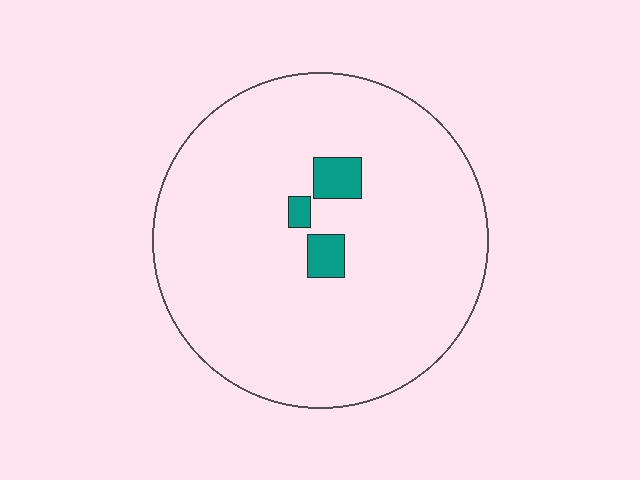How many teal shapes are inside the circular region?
3.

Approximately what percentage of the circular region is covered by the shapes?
Approximately 5%.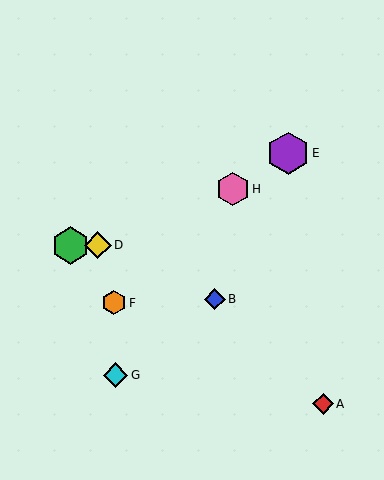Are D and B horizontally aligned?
No, D is at y≈245 and B is at y≈299.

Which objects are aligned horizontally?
Objects C, D are aligned horizontally.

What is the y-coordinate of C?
Object C is at y≈245.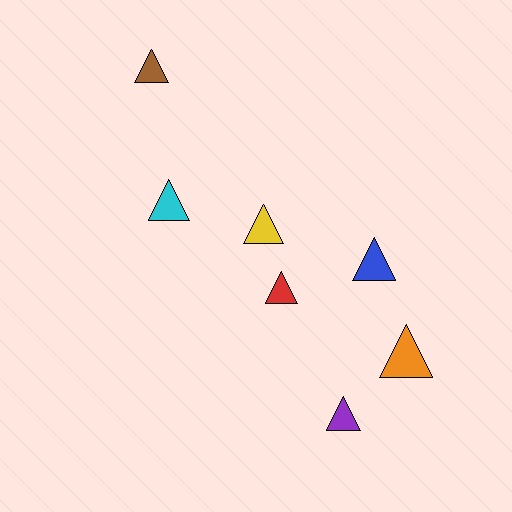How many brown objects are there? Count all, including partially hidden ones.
There is 1 brown object.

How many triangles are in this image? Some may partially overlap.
There are 7 triangles.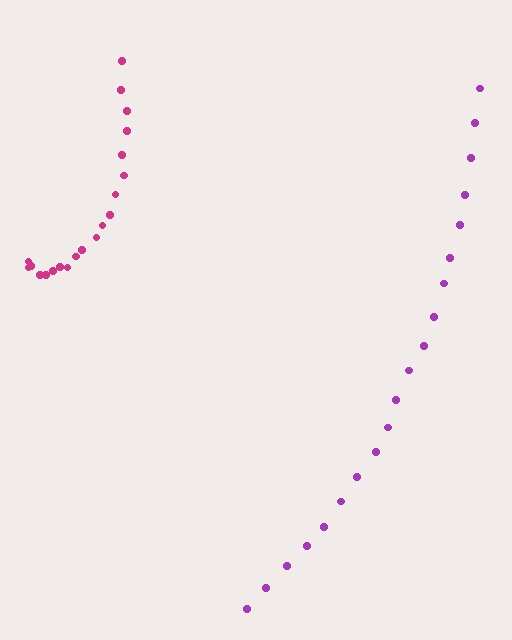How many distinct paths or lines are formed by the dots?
There are 2 distinct paths.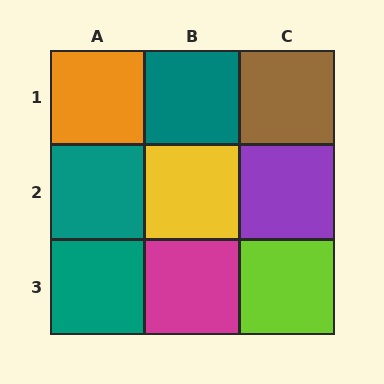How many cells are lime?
1 cell is lime.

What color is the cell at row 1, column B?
Teal.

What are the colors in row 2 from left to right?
Teal, yellow, purple.